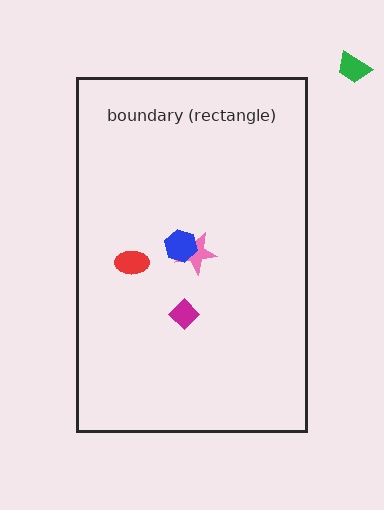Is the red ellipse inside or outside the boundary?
Inside.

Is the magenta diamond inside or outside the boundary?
Inside.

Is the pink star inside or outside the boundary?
Inside.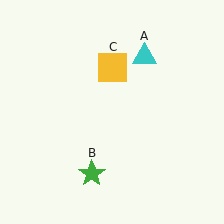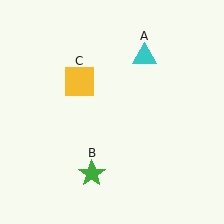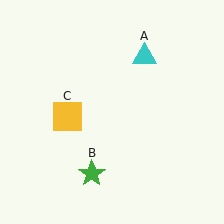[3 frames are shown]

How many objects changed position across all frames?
1 object changed position: yellow square (object C).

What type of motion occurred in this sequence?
The yellow square (object C) rotated counterclockwise around the center of the scene.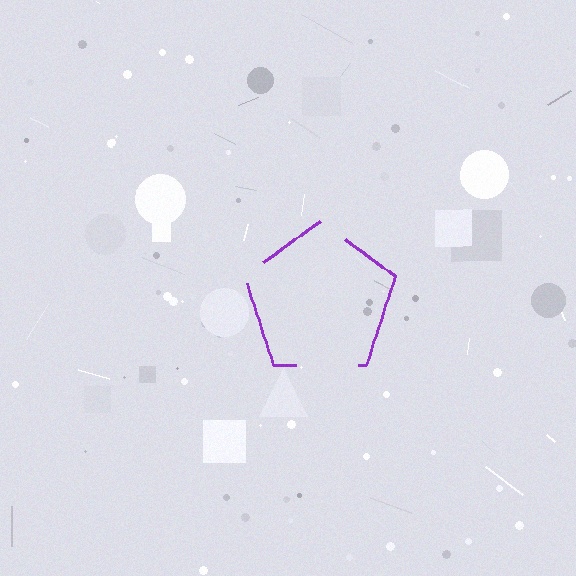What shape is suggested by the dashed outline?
The dashed outline suggests a pentagon.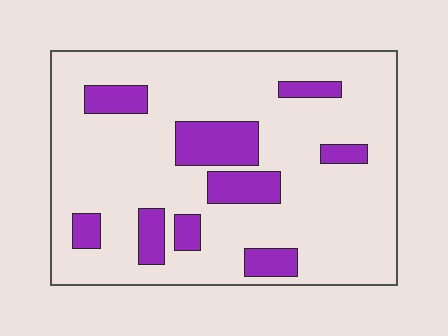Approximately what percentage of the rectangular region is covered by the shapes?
Approximately 20%.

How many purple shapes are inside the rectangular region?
9.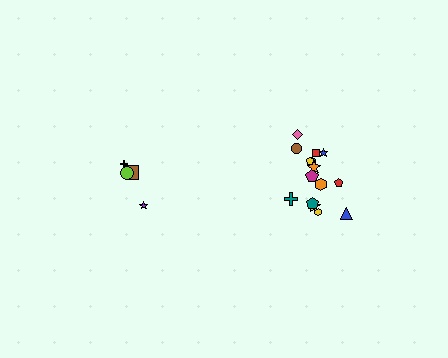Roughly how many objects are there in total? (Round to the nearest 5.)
Roughly 20 objects in total.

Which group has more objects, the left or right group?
The right group.